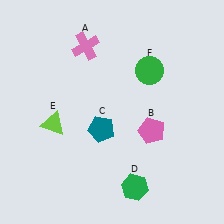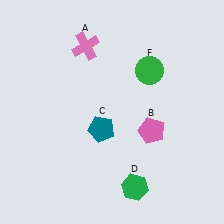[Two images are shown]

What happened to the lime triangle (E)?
The lime triangle (E) was removed in Image 2. It was in the bottom-left area of Image 1.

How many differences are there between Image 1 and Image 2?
There is 1 difference between the two images.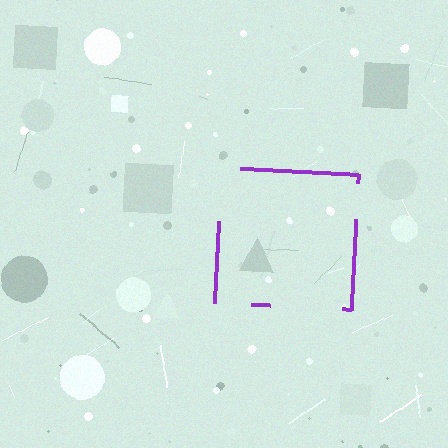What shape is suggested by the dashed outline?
The dashed outline suggests a square.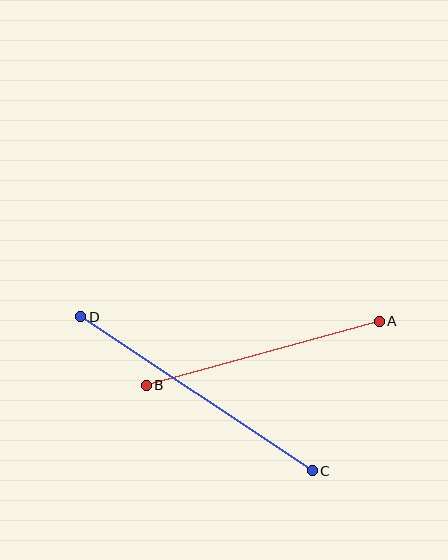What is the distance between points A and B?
The distance is approximately 242 pixels.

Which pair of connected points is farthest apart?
Points C and D are farthest apart.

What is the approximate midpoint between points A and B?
The midpoint is at approximately (263, 353) pixels.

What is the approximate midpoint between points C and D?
The midpoint is at approximately (197, 394) pixels.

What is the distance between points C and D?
The distance is approximately 278 pixels.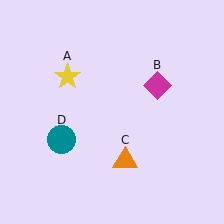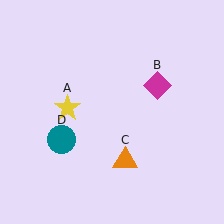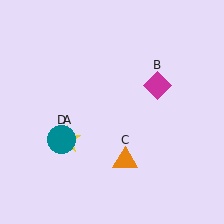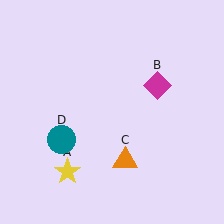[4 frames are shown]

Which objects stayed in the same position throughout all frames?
Magenta diamond (object B) and orange triangle (object C) and teal circle (object D) remained stationary.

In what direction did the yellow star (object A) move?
The yellow star (object A) moved down.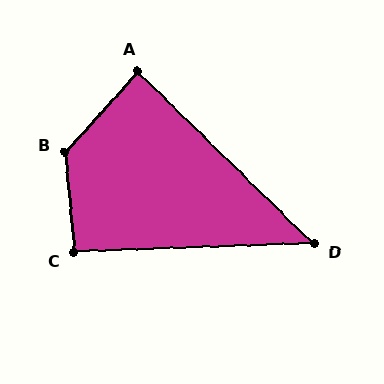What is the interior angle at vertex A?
Approximately 87 degrees (approximately right).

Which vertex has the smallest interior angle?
D, at approximately 47 degrees.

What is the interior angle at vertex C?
Approximately 93 degrees (approximately right).